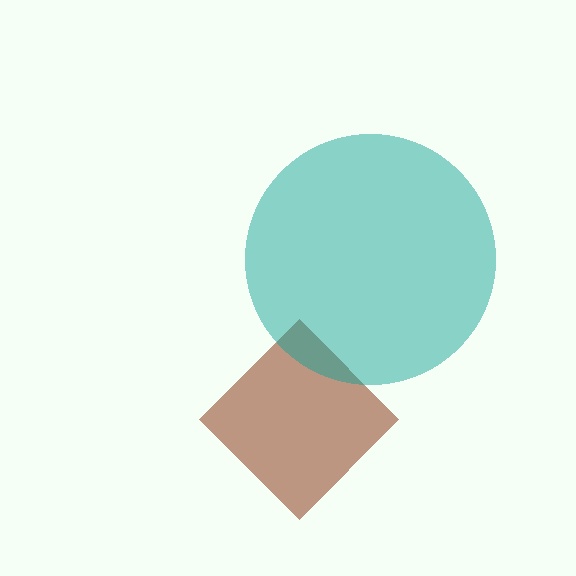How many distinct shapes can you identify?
There are 2 distinct shapes: a brown diamond, a teal circle.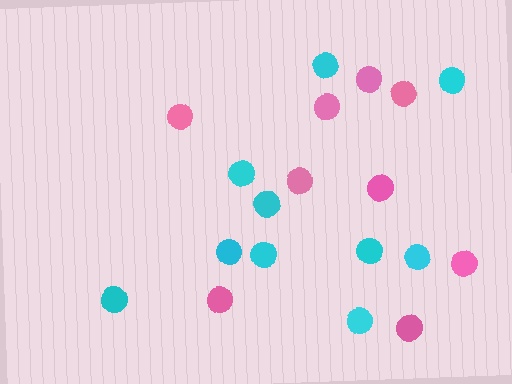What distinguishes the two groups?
There are 2 groups: one group of cyan circles (10) and one group of pink circles (9).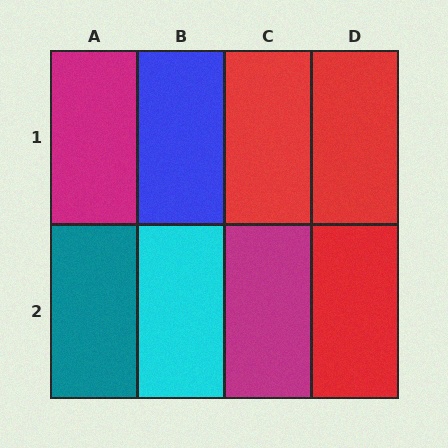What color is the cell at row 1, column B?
Blue.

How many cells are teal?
1 cell is teal.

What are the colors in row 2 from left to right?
Teal, cyan, magenta, red.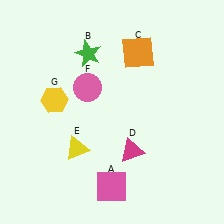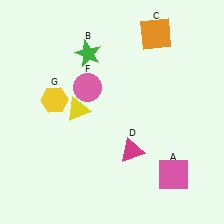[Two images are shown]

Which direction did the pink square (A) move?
The pink square (A) moved right.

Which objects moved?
The objects that moved are: the pink square (A), the orange square (C), the yellow triangle (E).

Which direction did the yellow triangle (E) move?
The yellow triangle (E) moved up.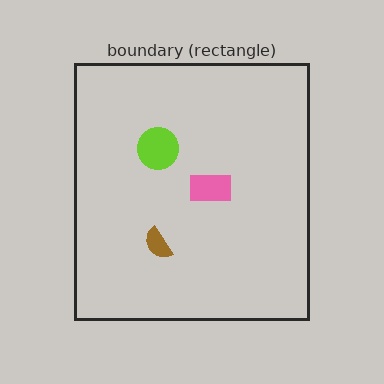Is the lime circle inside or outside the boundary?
Inside.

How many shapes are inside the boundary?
3 inside, 0 outside.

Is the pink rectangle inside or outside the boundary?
Inside.